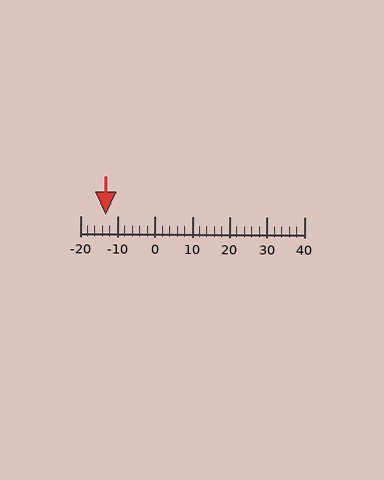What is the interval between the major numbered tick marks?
The major tick marks are spaced 10 units apart.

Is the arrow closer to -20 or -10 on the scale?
The arrow is closer to -10.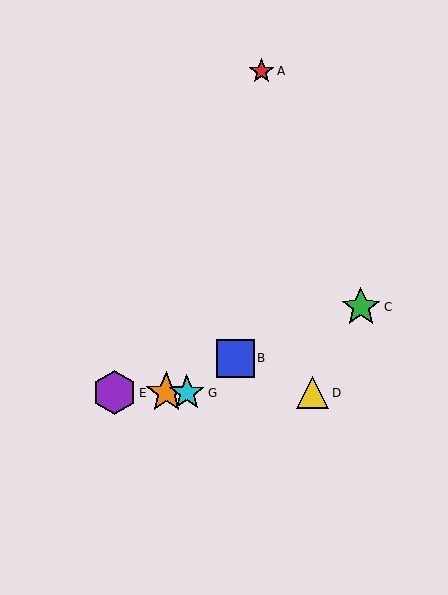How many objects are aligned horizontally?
4 objects (D, E, F, G) are aligned horizontally.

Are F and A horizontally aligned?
No, F is at y≈393 and A is at y≈71.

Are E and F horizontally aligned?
Yes, both are at y≈393.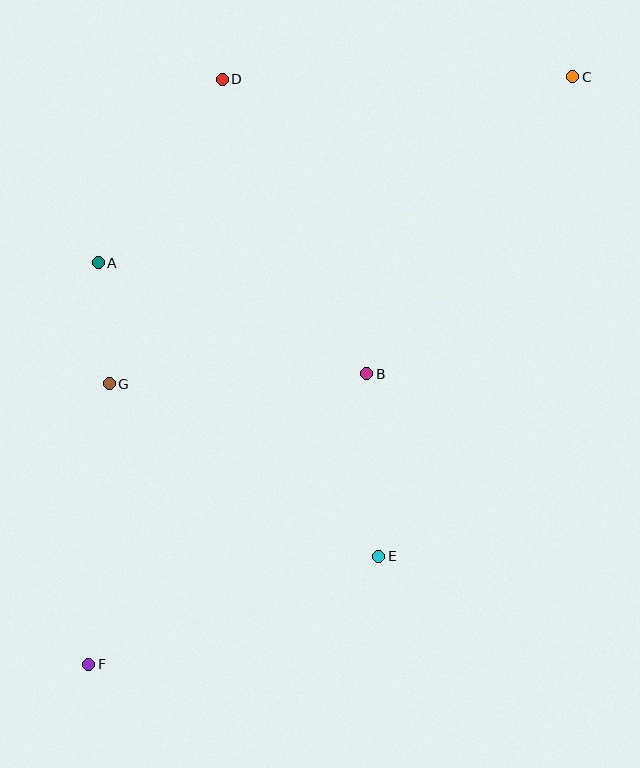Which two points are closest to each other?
Points A and G are closest to each other.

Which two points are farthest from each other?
Points C and F are farthest from each other.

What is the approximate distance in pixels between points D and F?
The distance between D and F is approximately 600 pixels.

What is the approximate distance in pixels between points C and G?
The distance between C and G is approximately 556 pixels.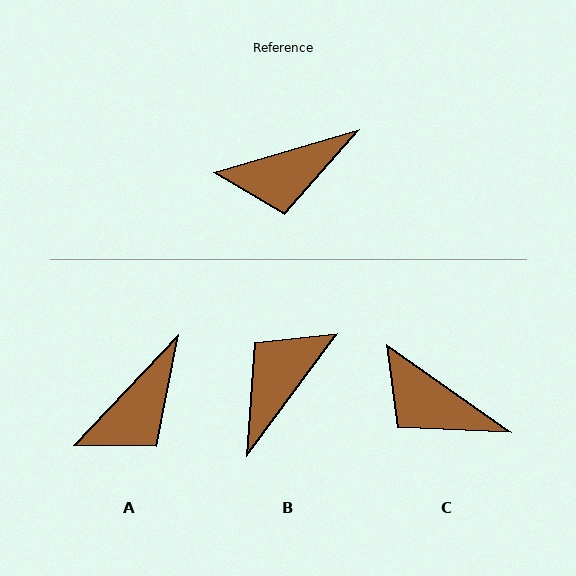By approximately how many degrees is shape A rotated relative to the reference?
Approximately 30 degrees counter-clockwise.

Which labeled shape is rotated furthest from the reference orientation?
B, about 143 degrees away.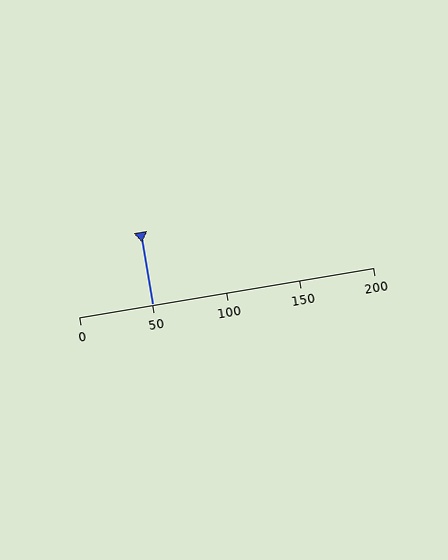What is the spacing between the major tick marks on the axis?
The major ticks are spaced 50 apart.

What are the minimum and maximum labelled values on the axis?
The axis runs from 0 to 200.